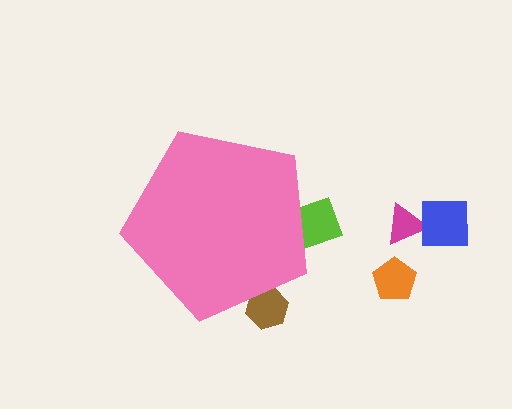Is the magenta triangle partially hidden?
No, the magenta triangle is fully visible.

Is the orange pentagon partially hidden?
No, the orange pentagon is fully visible.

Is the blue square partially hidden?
No, the blue square is fully visible.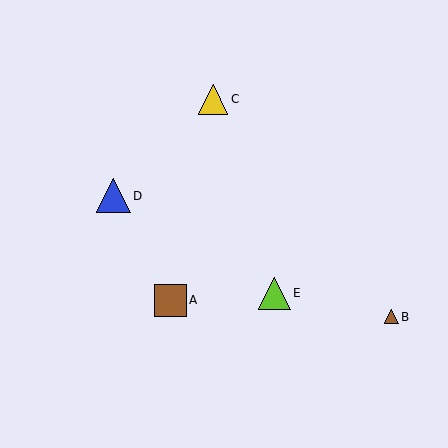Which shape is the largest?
The blue triangle (labeled D) is the largest.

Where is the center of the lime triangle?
The center of the lime triangle is at (274, 293).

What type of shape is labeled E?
Shape E is a lime triangle.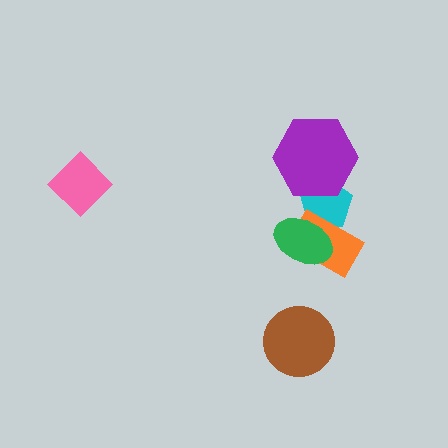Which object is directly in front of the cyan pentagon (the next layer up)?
The orange rectangle is directly in front of the cyan pentagon.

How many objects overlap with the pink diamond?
0 objects overlap with the pink diamond.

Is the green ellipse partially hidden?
No, no other shape covers it.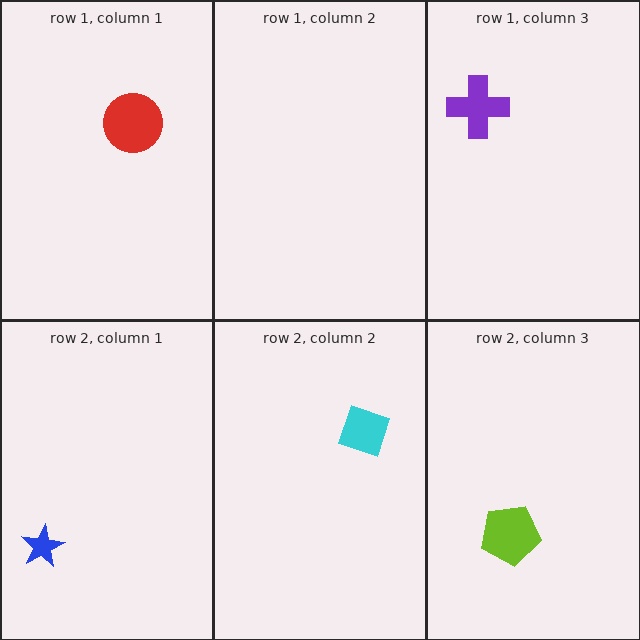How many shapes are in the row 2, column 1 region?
1.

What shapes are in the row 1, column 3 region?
The purple cross.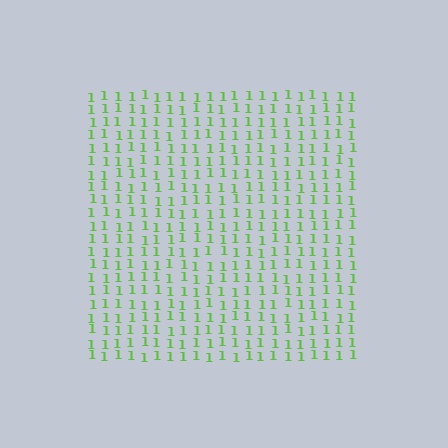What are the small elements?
The small elements are digit 1's.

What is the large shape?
The large shape is a square.